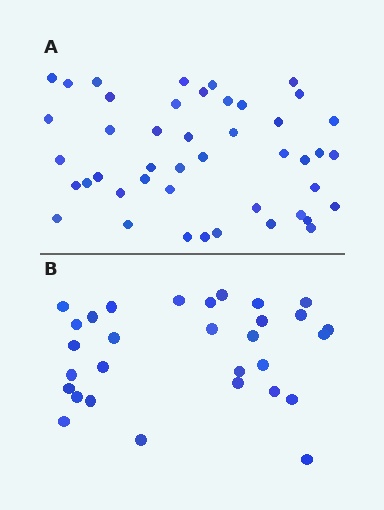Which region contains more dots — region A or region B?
Region A (the top region) has more dots.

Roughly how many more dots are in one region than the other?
Region A has approximately 15 more dots than region B.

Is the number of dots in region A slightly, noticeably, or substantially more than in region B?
Region A has substantially more. The ratio is roughly 1.5 to 1.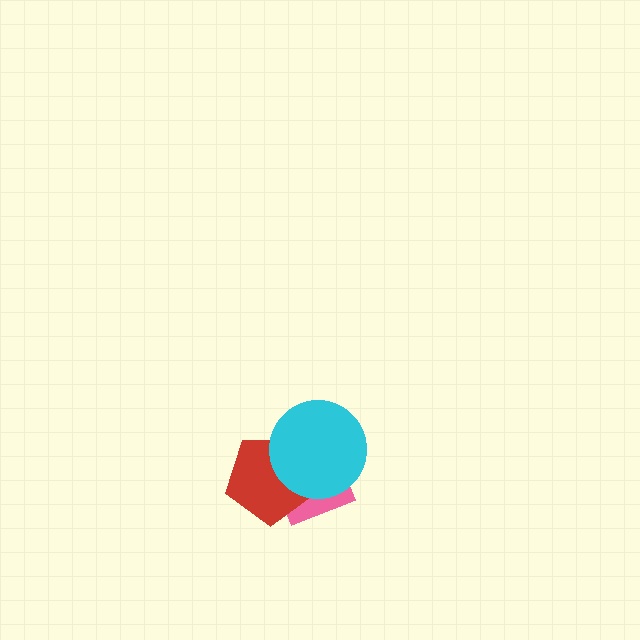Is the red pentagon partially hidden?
Yes, it is partially covered by another shape.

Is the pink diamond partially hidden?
Yes, it is partially covered by another shape.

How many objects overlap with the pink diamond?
2 objects overlap with the pink diamond.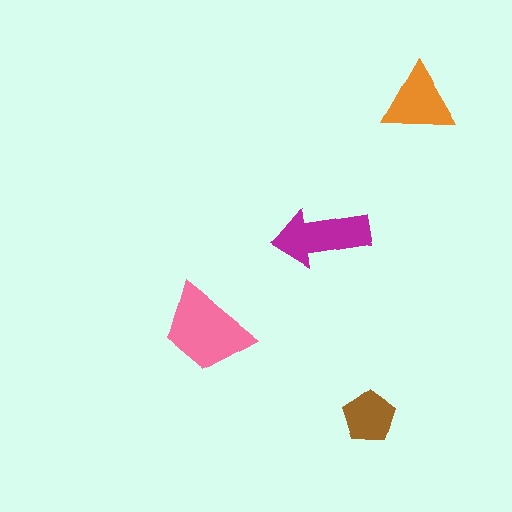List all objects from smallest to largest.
The brown pentagon, the orange triangle, the magenta arrow, the pink trapezoid.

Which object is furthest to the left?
The pink trapezoid is leftmost.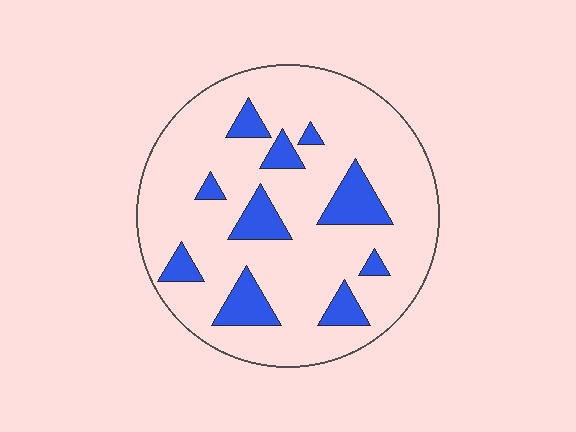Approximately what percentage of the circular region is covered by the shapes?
Approximately 15%.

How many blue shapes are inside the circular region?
10.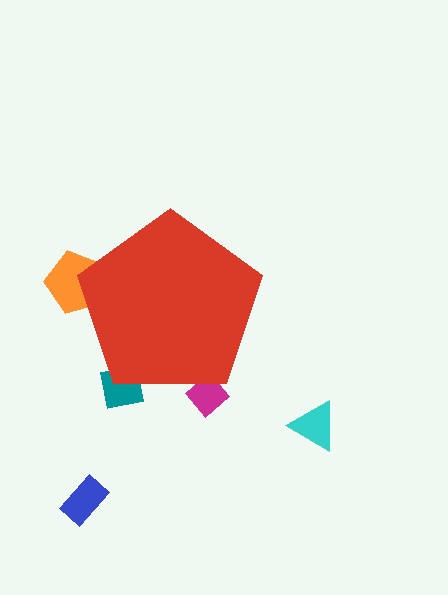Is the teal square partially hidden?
Yes, the teal square is partially hidden behind the red pentagon.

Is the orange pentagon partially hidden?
Yes, the orange pentagon is partially hidden behind the red pentagon.